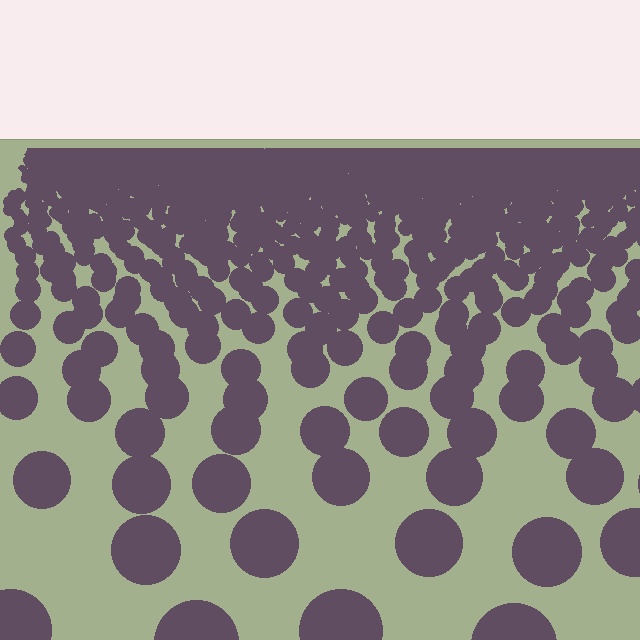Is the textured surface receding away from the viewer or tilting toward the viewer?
The surface is receding away from the viewer. Texture elements get smaller and denser toward the top.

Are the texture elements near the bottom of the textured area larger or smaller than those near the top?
Larger. Near the bottom, elements are closer to the viewer and appear at a bigger on-screen size.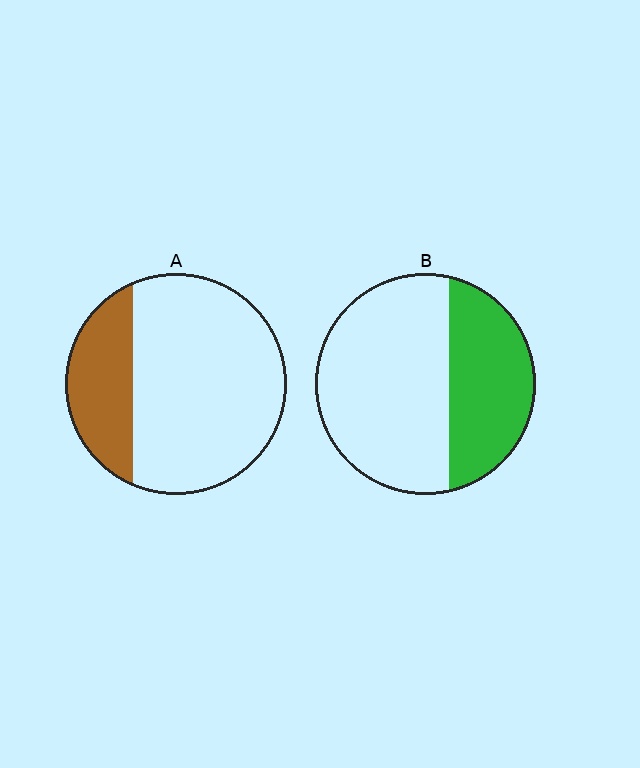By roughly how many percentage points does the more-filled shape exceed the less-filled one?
By roughly 10 percentage points (B over A).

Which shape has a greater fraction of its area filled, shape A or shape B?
Shape B.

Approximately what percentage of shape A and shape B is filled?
A is approximately 25% and B is approximately 35%.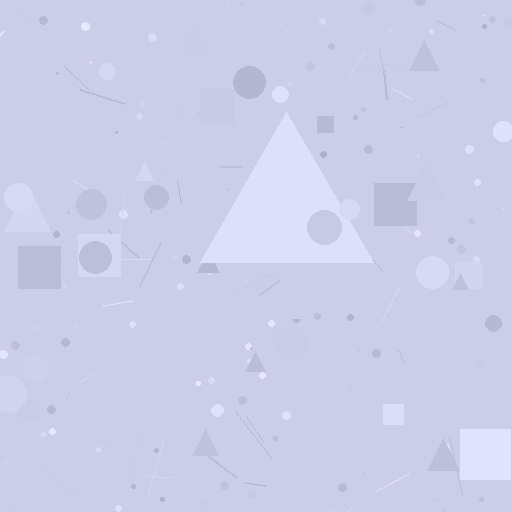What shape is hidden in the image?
A triangle is hidden in the image.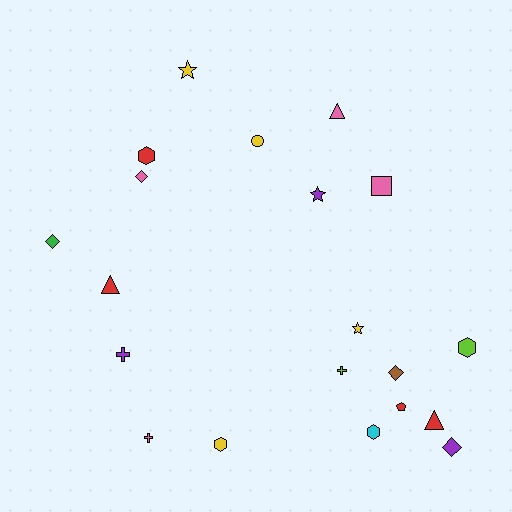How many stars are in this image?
There are 3 stars.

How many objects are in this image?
There are 20 objects.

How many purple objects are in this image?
There are 3 purple objects.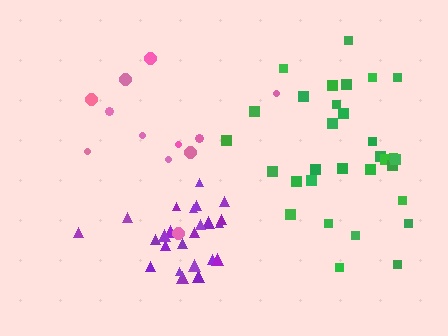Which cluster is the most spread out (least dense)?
Pink.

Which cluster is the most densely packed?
Purple.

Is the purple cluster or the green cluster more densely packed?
Purple.